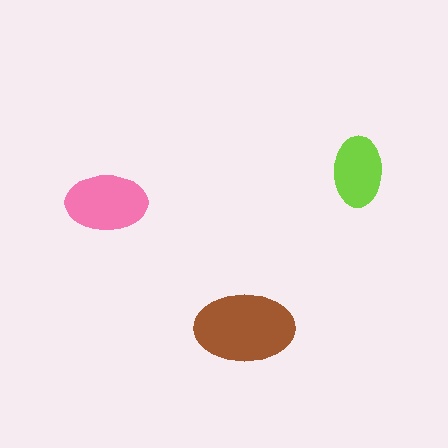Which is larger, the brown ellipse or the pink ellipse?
The brown one.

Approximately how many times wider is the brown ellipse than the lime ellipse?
About 1.5 times wider.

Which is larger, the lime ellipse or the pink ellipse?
The pink one.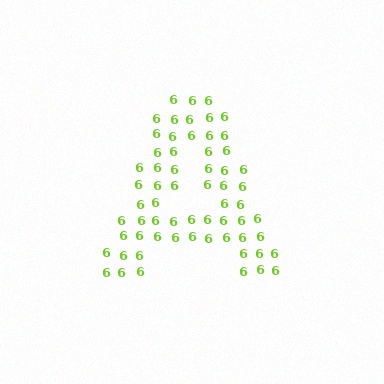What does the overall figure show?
The overall figure shows the letter A.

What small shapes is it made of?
It is made of small digit 6's.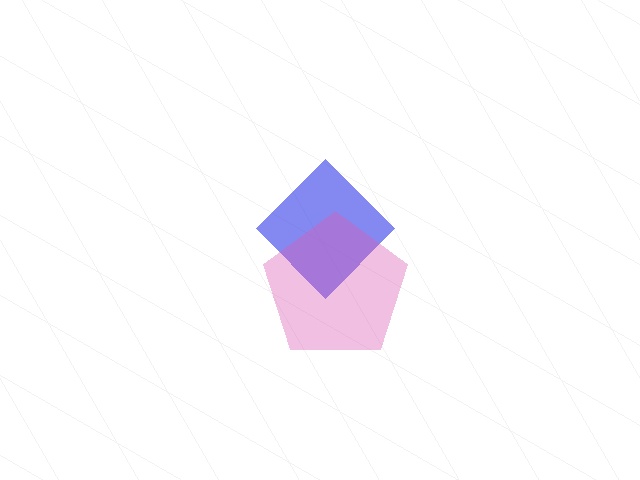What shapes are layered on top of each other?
The layered shapes are: a blue diamond, a pink pentagon.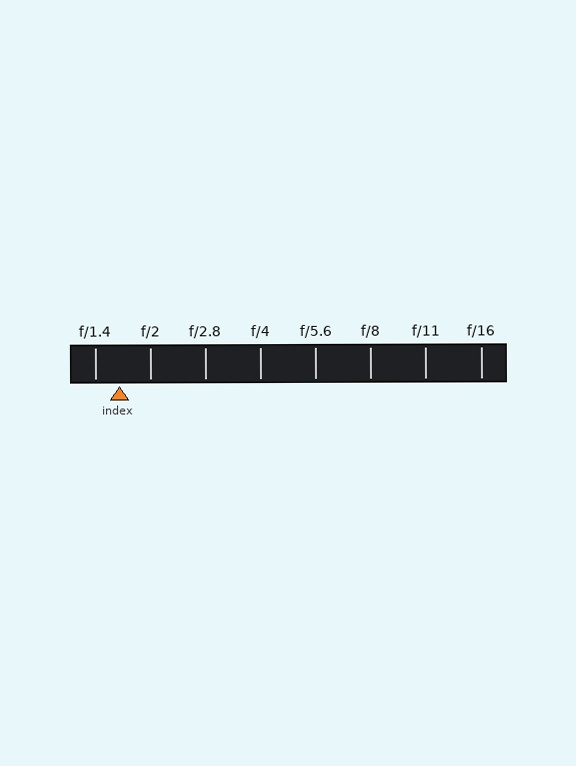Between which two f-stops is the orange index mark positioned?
The index mark is between f/1.4 and f/2.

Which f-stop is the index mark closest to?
The index mark is closest to f/1.4.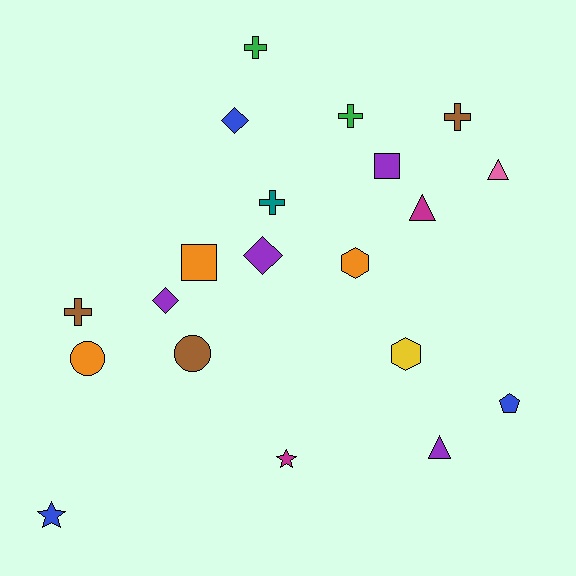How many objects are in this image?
There are 20 objects.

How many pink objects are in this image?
There is 1 pink object.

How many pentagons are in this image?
There is 1 pentagon.